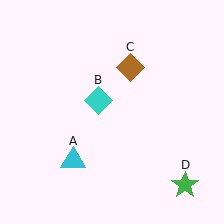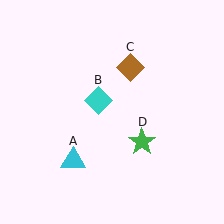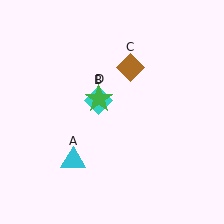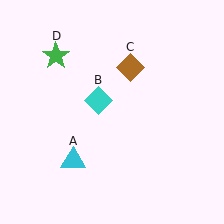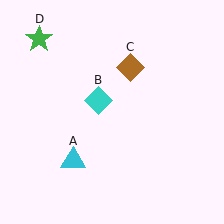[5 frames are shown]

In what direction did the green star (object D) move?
The green star (object D) moved up and to the left.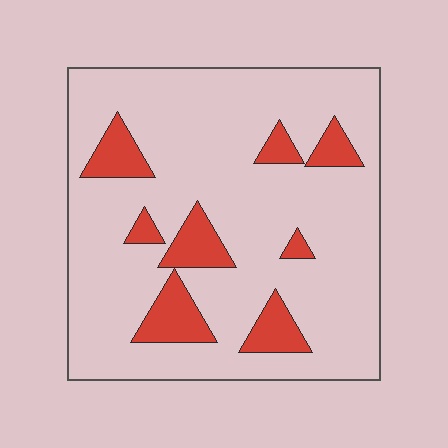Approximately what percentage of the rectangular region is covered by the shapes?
Approximately 15%.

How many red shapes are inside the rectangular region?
8.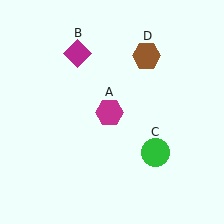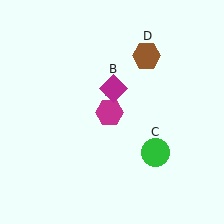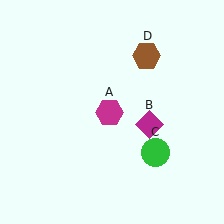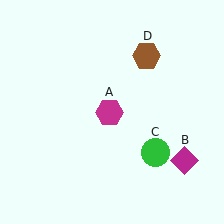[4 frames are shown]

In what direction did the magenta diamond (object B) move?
The magenta diamond (object B) moved down and to the right.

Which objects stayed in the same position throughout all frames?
Magenta hexagon (object A) and green circle (object C) and brown hexagon (object D) remained stationary.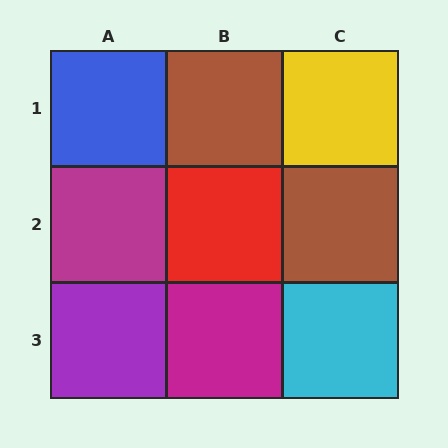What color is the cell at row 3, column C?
Cyan.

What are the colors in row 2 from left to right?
Magenta, red, brown.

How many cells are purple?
1 cell is purple.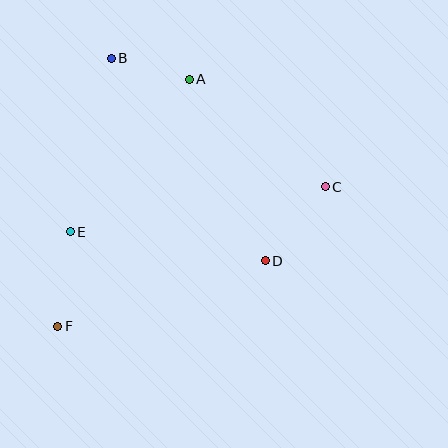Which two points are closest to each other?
Points A and B are closest to each other.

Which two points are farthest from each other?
Points C and F are farthest from each other.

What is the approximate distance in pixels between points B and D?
The distance between B and D is approximately 254 pixels.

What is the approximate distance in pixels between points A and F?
The distance between A and F is approximately 280 pixels.